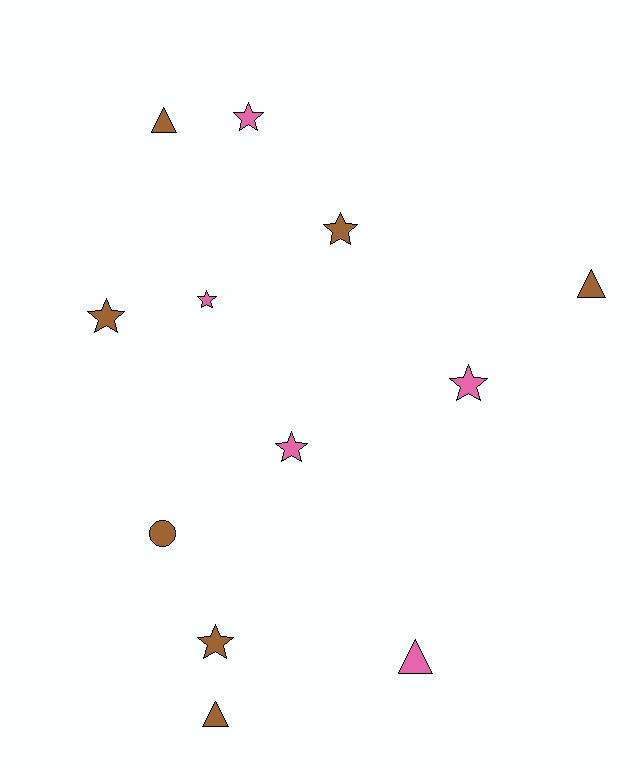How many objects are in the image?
There are 12 objects.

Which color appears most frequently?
Brown, with 7 objects.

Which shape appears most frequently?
Star, with 7 objects.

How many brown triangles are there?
There are 3 brown triangles.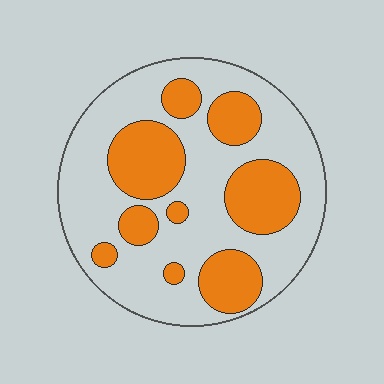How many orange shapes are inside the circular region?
9.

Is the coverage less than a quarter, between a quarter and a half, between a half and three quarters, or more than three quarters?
Between a quarter and a half.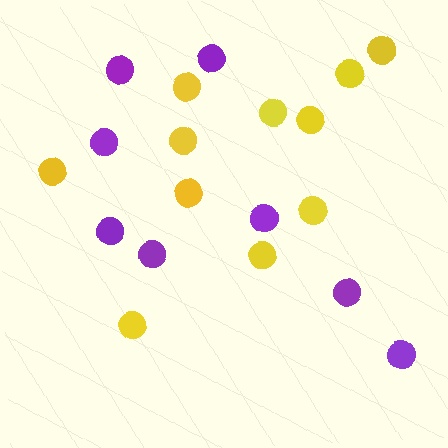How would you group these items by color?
There are 2 groups: one group of yellow circles (11) and one group of purple circles (8).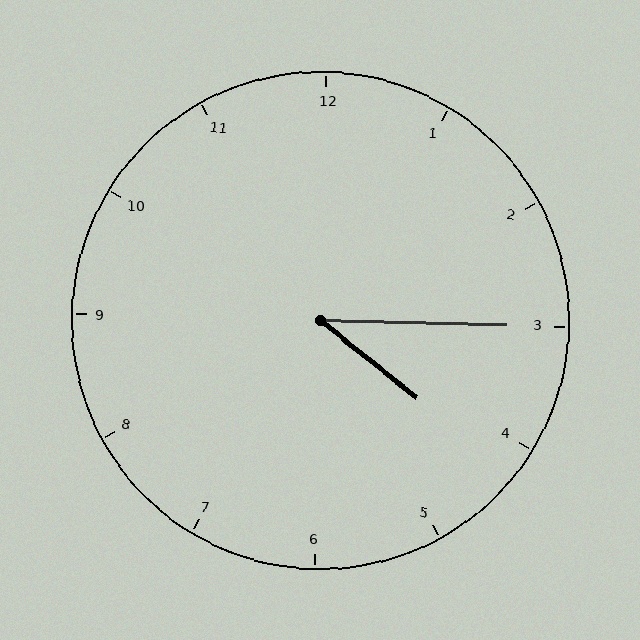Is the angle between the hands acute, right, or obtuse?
It is acute.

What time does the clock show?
4:15.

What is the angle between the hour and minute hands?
Approximately 38 degrees.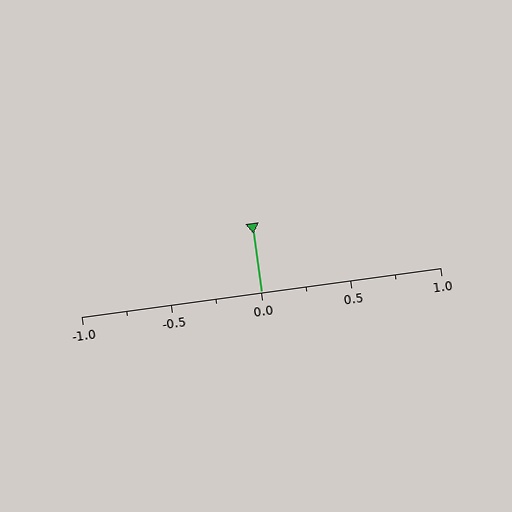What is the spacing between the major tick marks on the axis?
The major ticks are spaced 0.5 apart.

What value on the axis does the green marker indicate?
The marker indicates approximately 0.